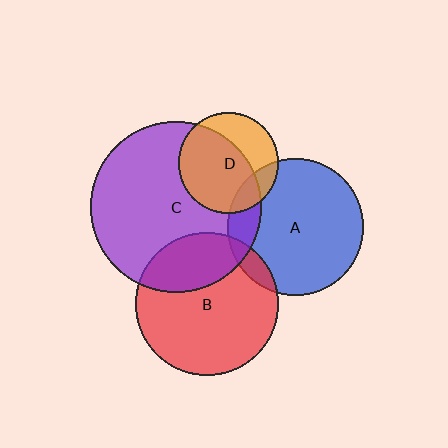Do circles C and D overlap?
Yes.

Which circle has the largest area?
Circle C (purple).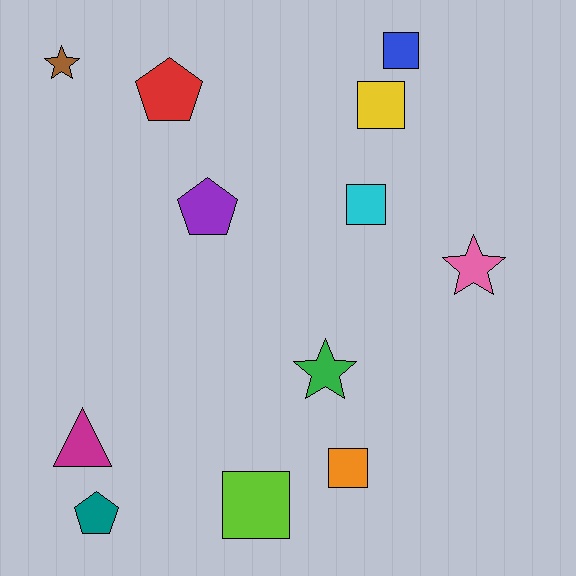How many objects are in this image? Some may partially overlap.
There are 12 objects.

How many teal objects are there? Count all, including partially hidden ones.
There is 1 teal object.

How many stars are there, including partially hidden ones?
There are 3 stars.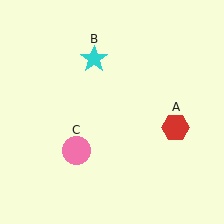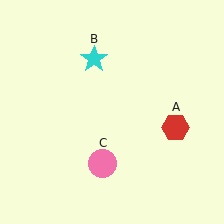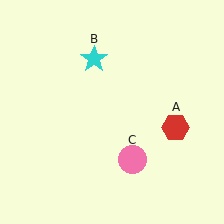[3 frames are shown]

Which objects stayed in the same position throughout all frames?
Red hexagon (object A) and cyan star (object B) remained stationary.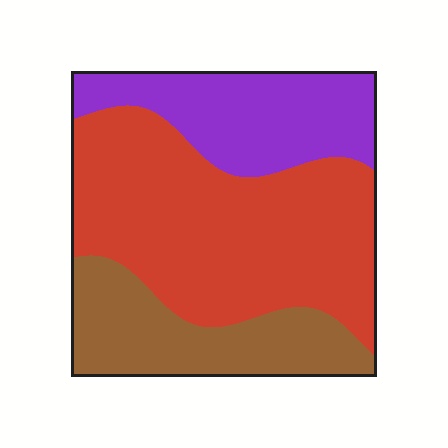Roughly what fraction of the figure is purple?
Purple takes up between a sixth and a third of the figure.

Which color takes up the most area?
Red, at roughly 50%.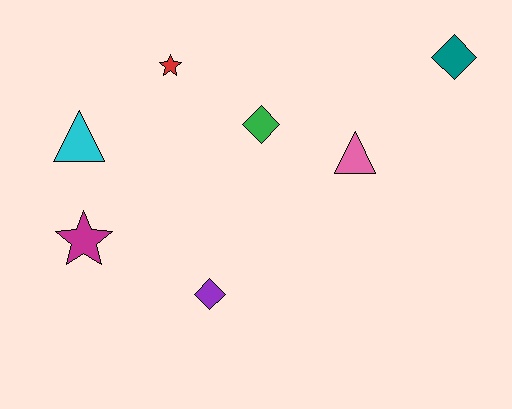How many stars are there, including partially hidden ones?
There are 2 stars.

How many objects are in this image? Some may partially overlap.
There are 7 objects.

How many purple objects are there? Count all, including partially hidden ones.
There is 1 purple object.